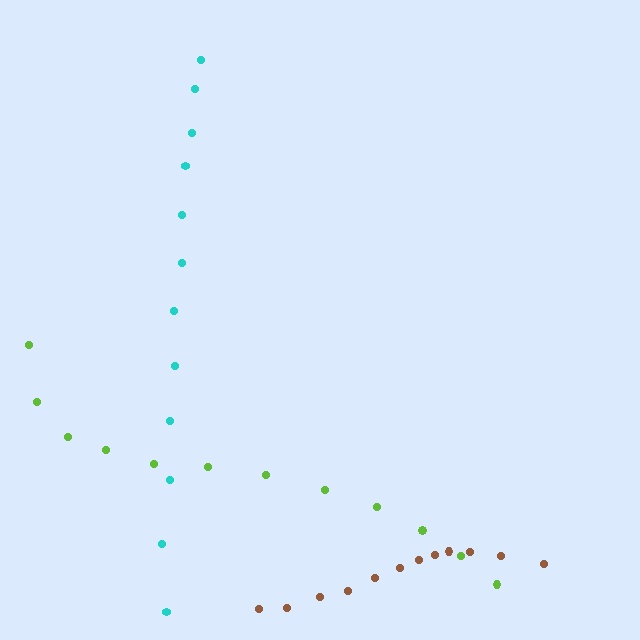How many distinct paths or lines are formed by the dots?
There are 3 distinct paths.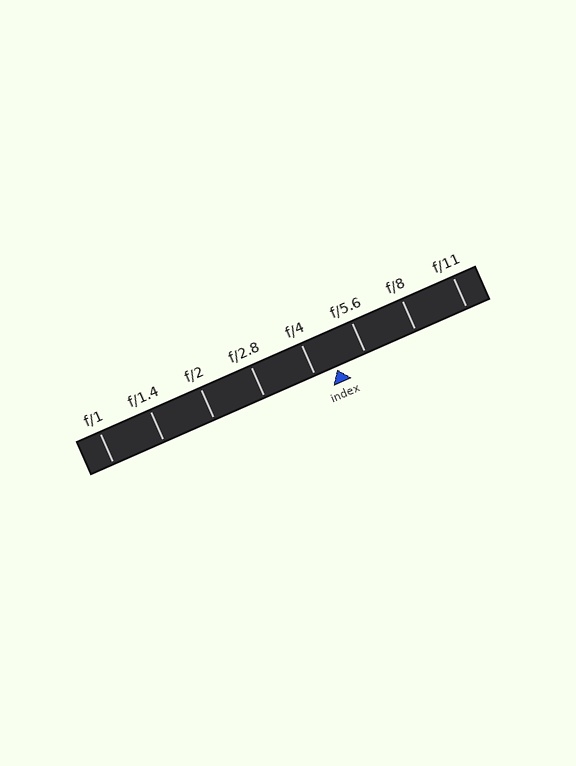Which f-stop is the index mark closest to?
The index mark is closest to f/4.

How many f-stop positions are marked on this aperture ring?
There are 8 f-stop positions marked.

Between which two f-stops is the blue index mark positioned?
The index mark is between f/4 and f/5.6.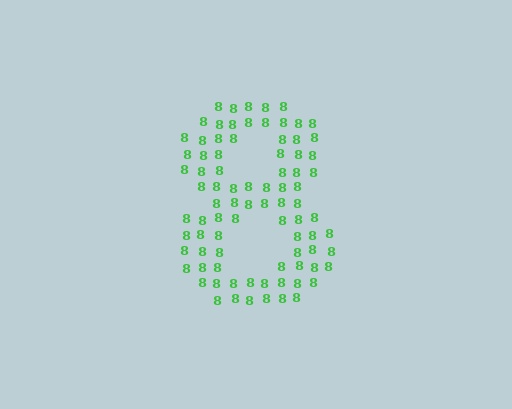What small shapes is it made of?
It is made of small digit 8's.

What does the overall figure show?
The overall figure shows the digit 8.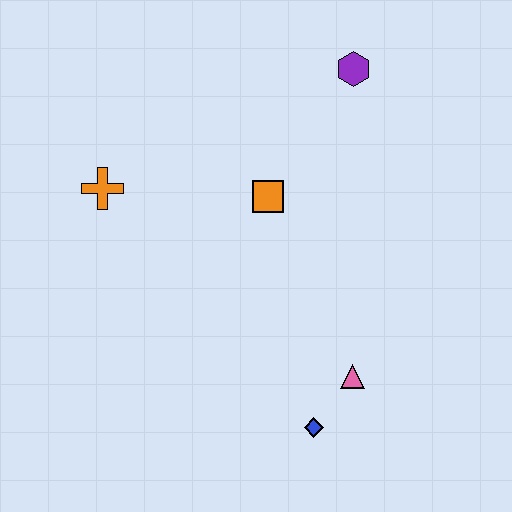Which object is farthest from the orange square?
The blue diamond is farthest from the orange square.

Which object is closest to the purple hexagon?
The orange square is closest to the purple hexagon.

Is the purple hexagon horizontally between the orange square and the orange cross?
No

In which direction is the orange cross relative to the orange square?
The orange cross is to the left of the orange square.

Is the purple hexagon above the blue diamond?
Yes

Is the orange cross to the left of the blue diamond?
Yes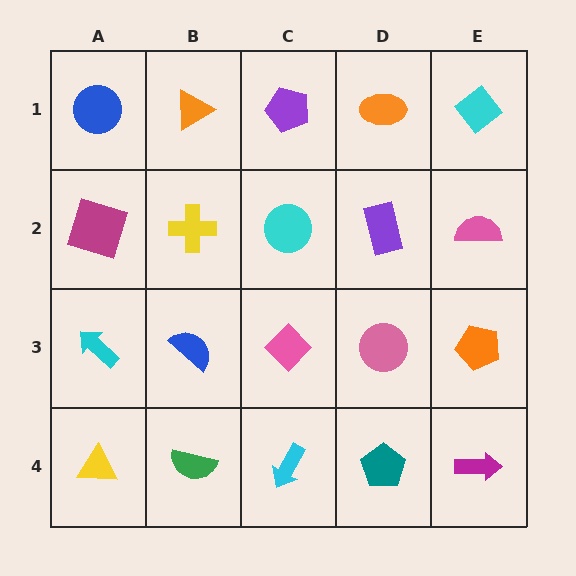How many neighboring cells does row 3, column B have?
4.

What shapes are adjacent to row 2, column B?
An orange triangle (row 1, column B), a blue semicircle (row 3, column B), a magenta square (row 2, column A), a cyan circle (row 2, column C).